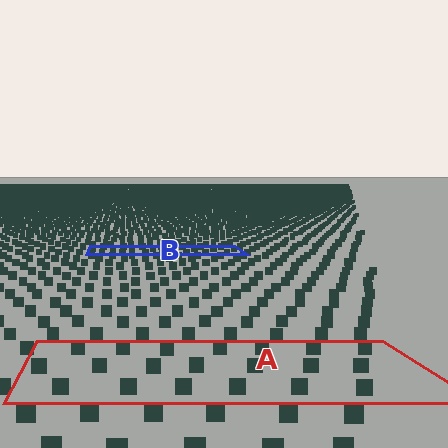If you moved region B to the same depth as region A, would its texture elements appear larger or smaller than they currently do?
They would appear larger. At a closer depth, the same texture elements are projected at a bigger on-screen size.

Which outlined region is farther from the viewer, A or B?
Region B is farther from the viewer — the texture elements inside it appear smaller and more densely packed.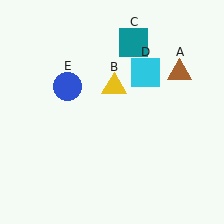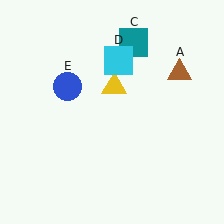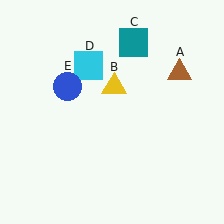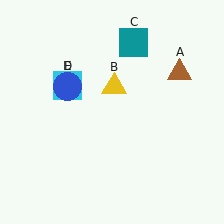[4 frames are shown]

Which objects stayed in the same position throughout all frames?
Brown triangle (object A) and yellow triangle (object B) and teal square (object C) and blue circle (object E) remained stationary.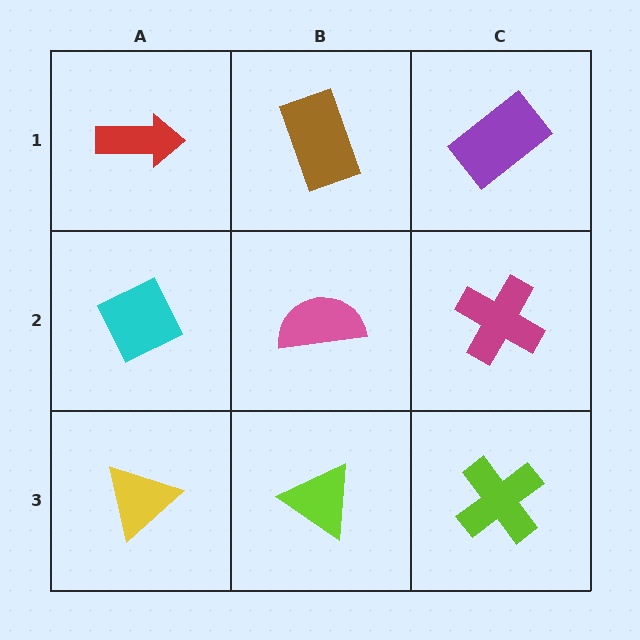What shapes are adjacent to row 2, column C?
A purple rectangle (row 1, column C), a lime cross (row 3, column C), a pink semicircle (row 2, column B).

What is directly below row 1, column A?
A cyan diamond.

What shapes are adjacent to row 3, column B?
A pink semicircle (row 2, column B), a yellow triangle (row 3, column A), a lime cross (row 3, column C).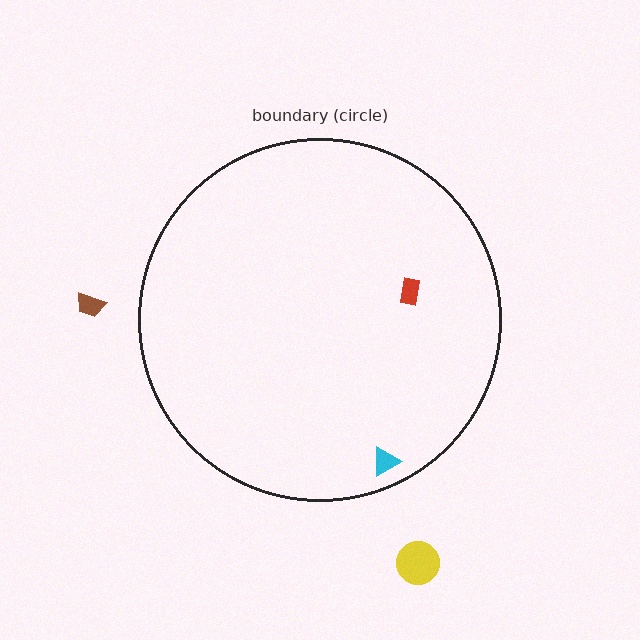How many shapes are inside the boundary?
2 inside, 2 outside.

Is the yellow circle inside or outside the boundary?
Outside.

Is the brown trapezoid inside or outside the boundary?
Outside.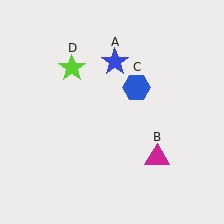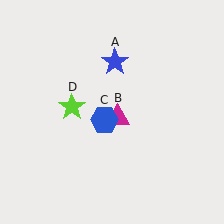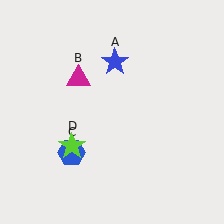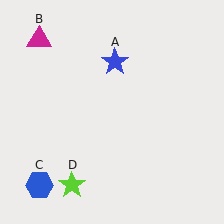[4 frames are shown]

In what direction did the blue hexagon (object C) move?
The blue hexagon (object C) moved down and to the left.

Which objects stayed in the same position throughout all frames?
Blue star (object A) remained stationary.